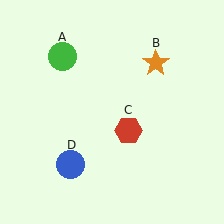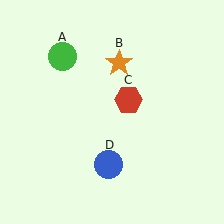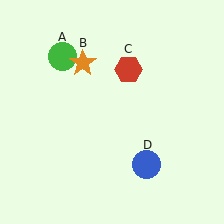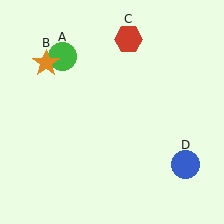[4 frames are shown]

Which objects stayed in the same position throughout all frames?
Green circle (object A) remained stationary.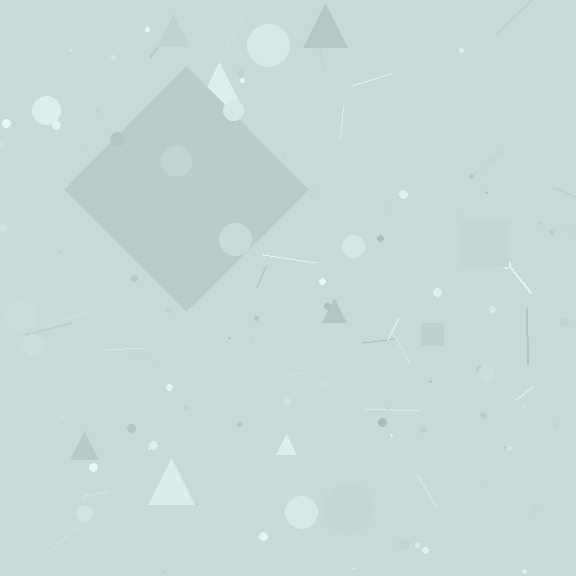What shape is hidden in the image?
A diamond is hidden in the image.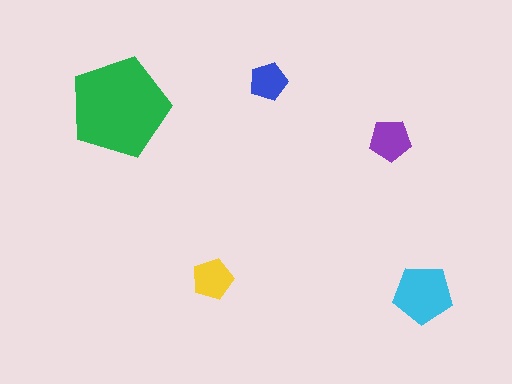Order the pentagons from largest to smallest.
the green one, the cyan one, the purple one, the yellow one, the blue one.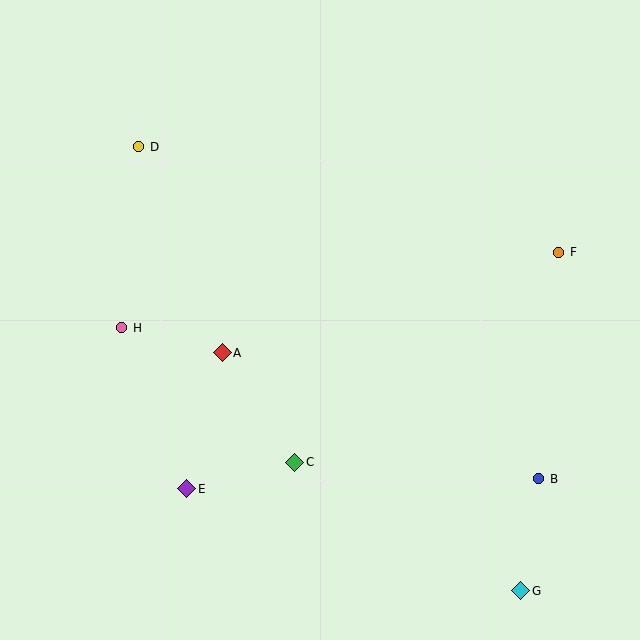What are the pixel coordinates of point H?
Point H is at (122, 328).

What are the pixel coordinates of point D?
Point D is at (139, 147).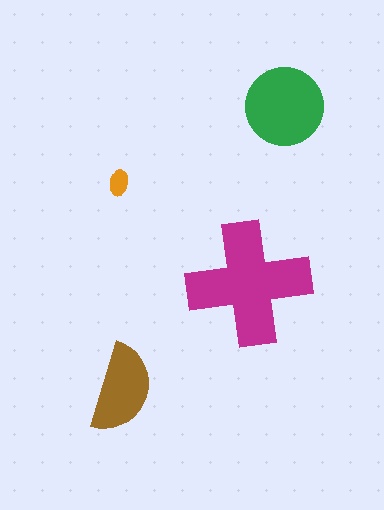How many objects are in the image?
There are 4 objects in the image.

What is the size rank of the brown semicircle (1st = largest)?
3rd.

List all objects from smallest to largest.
The orange ellipse, the brown semicircle, the green circle, the magenta cross.